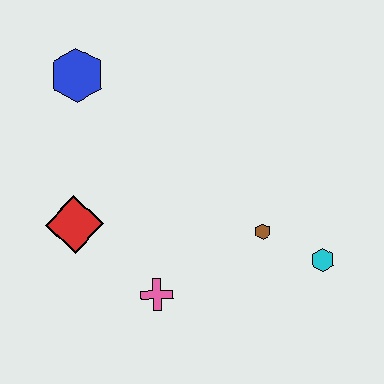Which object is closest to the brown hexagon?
The cyan hexagon is closest to the brown hexagon.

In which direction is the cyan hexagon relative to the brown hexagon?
The cyan hexagon is to the right of the brown hexagon.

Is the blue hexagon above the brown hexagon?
Yes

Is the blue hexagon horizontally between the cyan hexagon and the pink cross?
No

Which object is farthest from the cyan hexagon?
The blue hexagon is farthest from the cyan hexagon.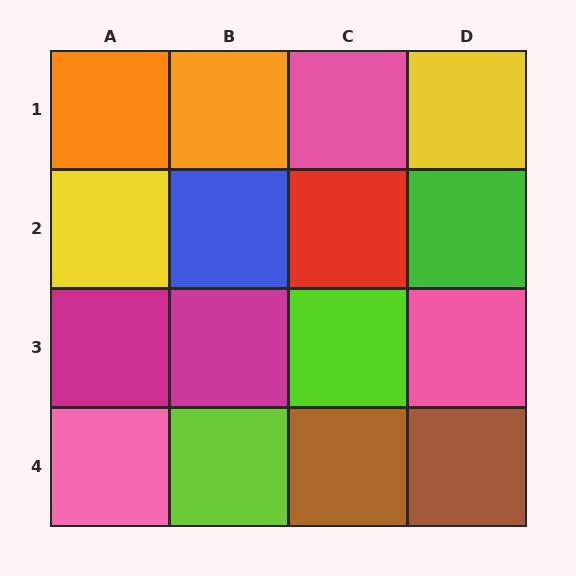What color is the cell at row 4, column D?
Brown.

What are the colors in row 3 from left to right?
Magenta, magenta, lime, pink.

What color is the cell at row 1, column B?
Orange.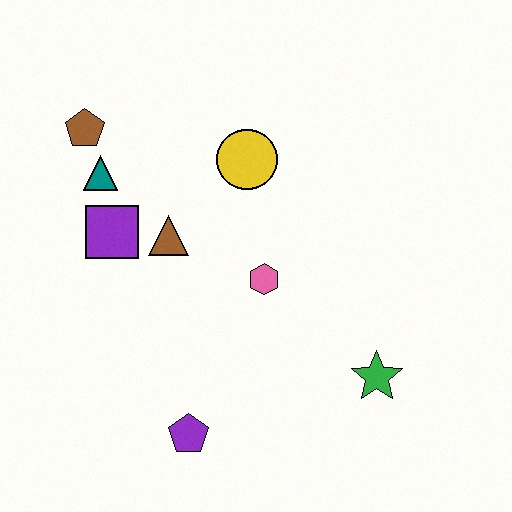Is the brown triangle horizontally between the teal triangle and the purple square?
No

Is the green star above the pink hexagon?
No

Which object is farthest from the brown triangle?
The green star is farthest from the brown triangle.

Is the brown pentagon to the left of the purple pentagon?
Yes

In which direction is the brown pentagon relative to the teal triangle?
The brown pentagon is above the teal triangle.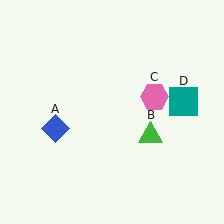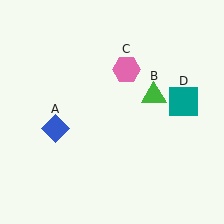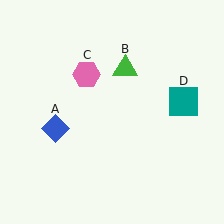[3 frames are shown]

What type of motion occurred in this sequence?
The green triangle (object B), pink hexagon (object C) rotated counterclockwise around the center of the scene.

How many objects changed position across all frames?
2 objects changed position: green triangle (object B), pink hexagon (object C).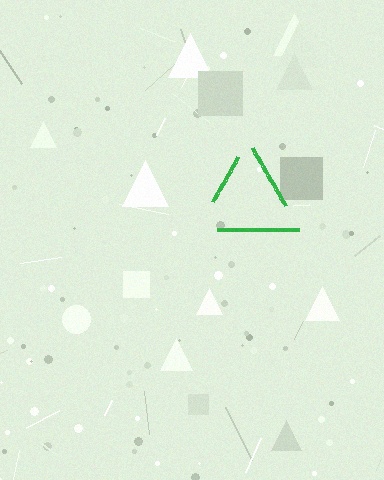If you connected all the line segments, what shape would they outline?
They would outline a triangle.